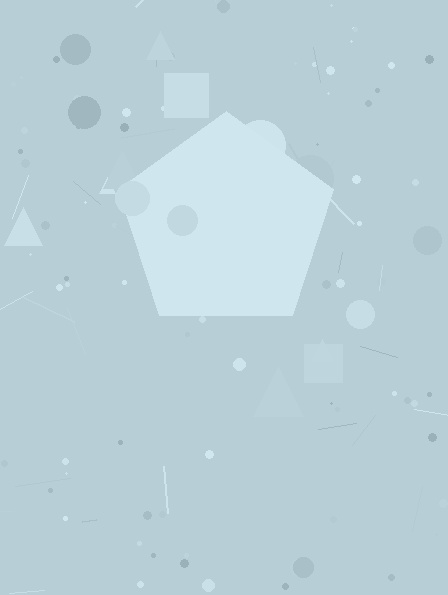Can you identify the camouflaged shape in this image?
The camouflaged shape is a pentagon.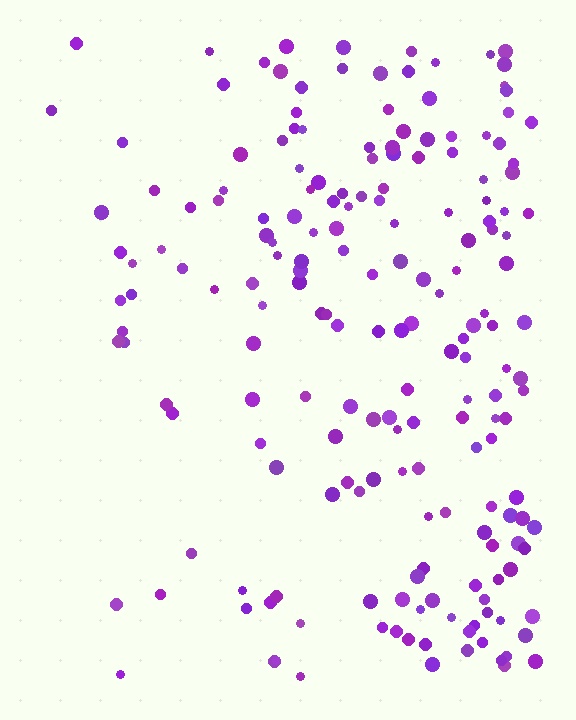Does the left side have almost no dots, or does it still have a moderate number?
Still a moderate number, just noticeably fewer than the right.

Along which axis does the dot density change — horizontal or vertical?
Horizontal.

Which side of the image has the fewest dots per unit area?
The left.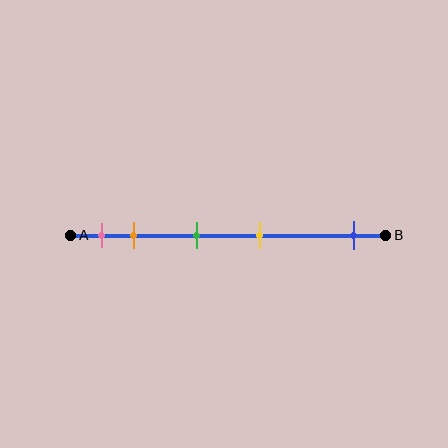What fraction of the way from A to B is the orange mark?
The orange mark is approximately 20% (0.2) of the way from A to B.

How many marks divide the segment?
There are 5 marks dividing the segment.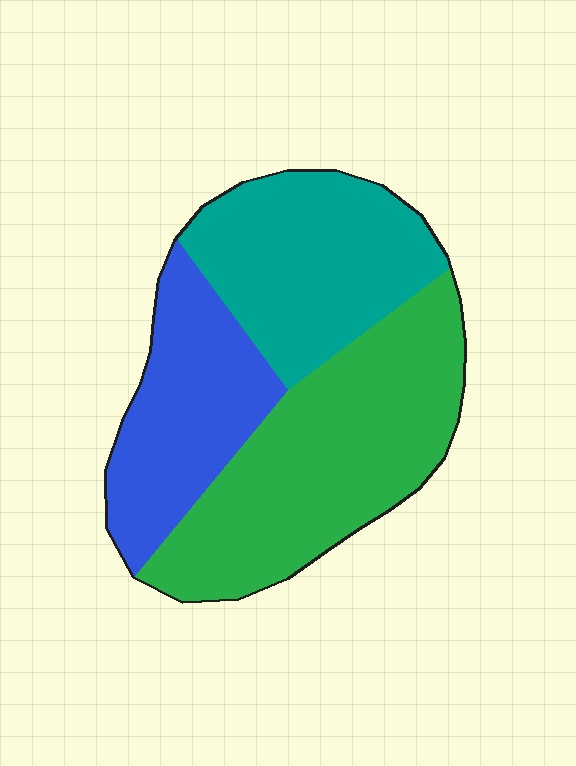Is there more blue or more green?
Green.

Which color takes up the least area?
Blue, at roughly 25%.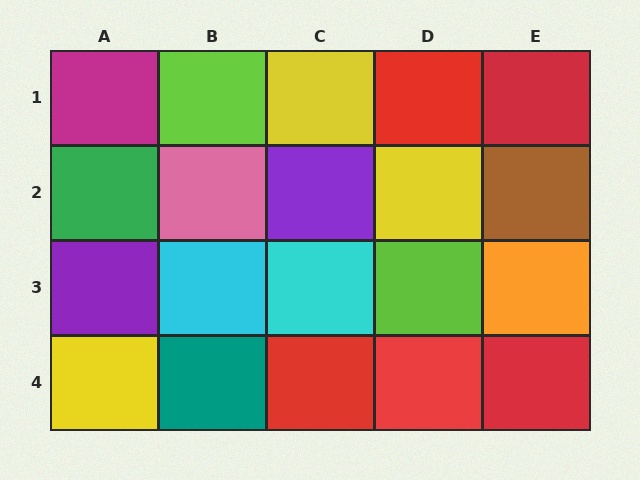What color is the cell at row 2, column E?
Brown.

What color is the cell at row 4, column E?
Red.